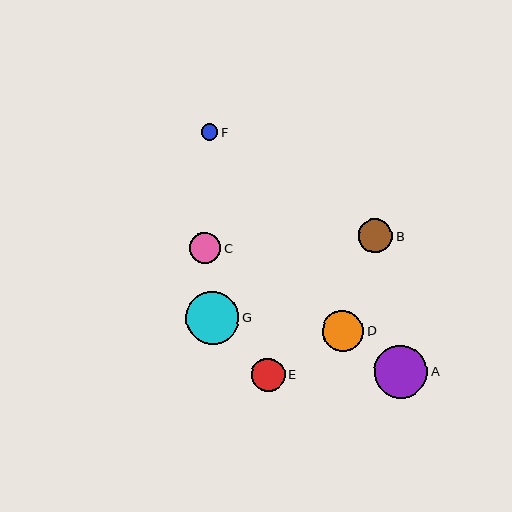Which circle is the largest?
Circle G is the largest with a size of approximately 54 pixels.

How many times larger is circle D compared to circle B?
Circle D is approximately 1.2 times the size of circle B.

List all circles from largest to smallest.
From largest to smallest: G, A, D, B, E, C, F.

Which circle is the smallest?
Circle F is the smallest with a size of approximately 17 pixels.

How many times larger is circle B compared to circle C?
Circle B is approximately 1.1 times the size of circle C.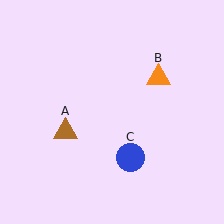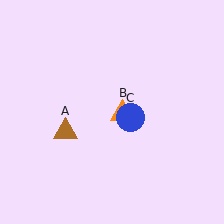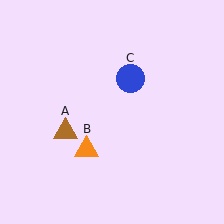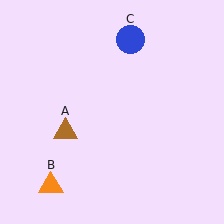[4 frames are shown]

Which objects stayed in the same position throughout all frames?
Brown triangle (object A) remained stationary.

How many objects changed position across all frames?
2 objects changed position: orange triangle (object B), blue circle (object C).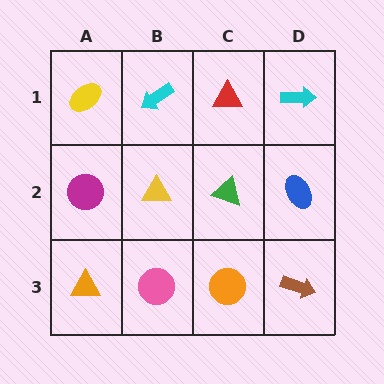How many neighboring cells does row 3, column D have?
2.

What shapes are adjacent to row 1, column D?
A blue ellipse (row 2, column D), a red triangle (row 1, column C).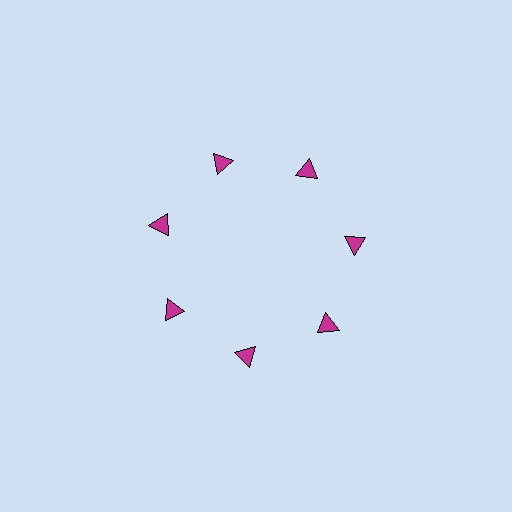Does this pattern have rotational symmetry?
Yes, this pattern has 7-fold rotational symmetry. It looks the same after rotating 51 degrees around the center.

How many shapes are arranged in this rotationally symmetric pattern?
There are 7 shapes, arranged in 7 groups of 1.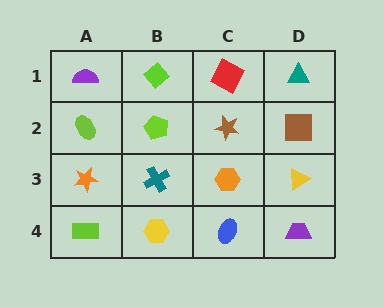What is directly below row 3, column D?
A purple trapezoid.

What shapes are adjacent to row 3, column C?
A brown star (row 2, column C), a blue ellipse (row 4, column C), a teal cross (row 3, column B), a yellow triangle (row 3, column D).